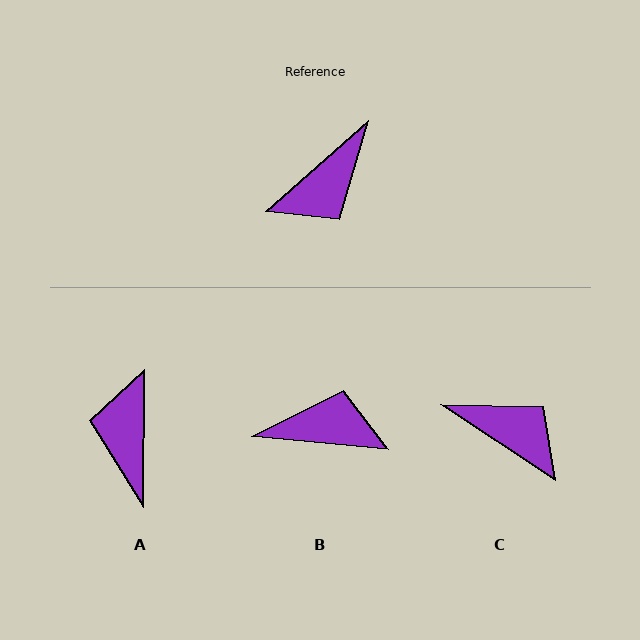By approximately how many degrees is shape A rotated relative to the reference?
Approximately 131 degrees clockwise.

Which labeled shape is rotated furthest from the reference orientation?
B, about 134 degrees away.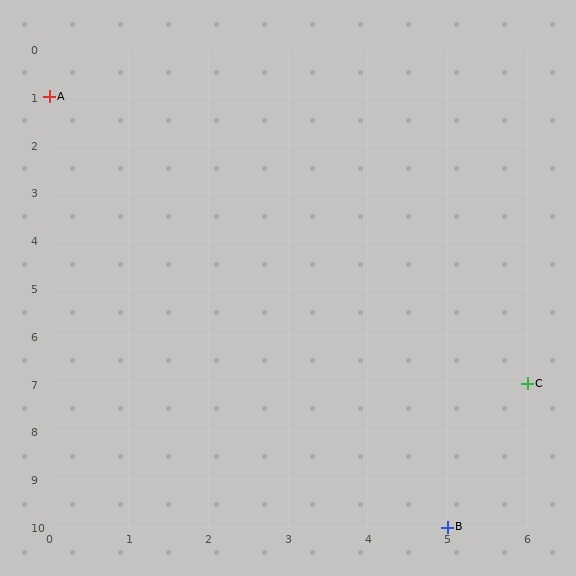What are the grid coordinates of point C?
Point C is at grid coordinates (6, 7).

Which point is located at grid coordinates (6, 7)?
Point C is at (6, 7).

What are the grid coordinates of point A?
Point A is at grid coordinates (0, 1).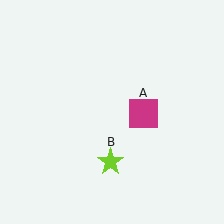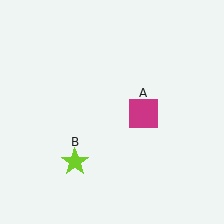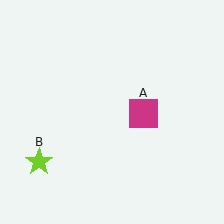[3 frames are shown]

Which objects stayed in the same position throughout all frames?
Magenta square (object A) remained stationary.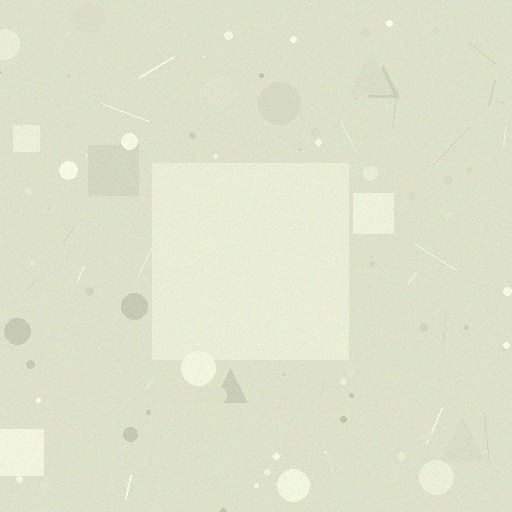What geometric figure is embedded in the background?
A square is embedded in the background.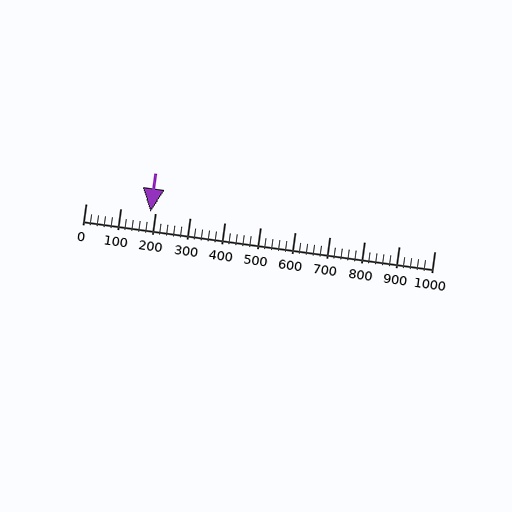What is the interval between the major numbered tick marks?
The major tick marks are spaced 100 units apart.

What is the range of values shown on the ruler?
The ruler shows values from 0 to 1000.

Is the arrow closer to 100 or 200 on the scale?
The arrow is closer to 200.